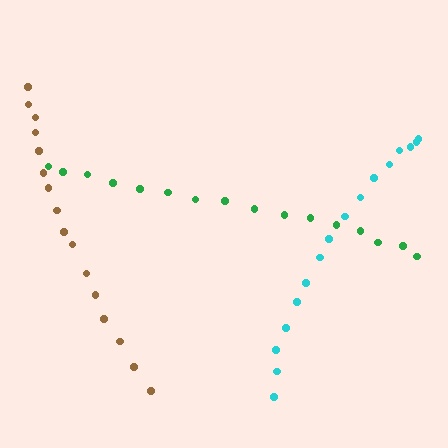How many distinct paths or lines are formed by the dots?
There are 3 distinct paths.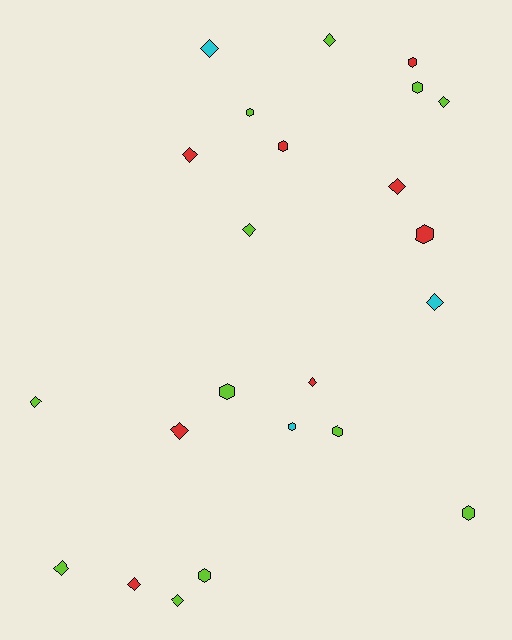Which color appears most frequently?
Lime, with 12 objects.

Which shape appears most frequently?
Diamond, with 13 objects.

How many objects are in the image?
There are 23 objects.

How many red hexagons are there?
There are 3 red hexagons.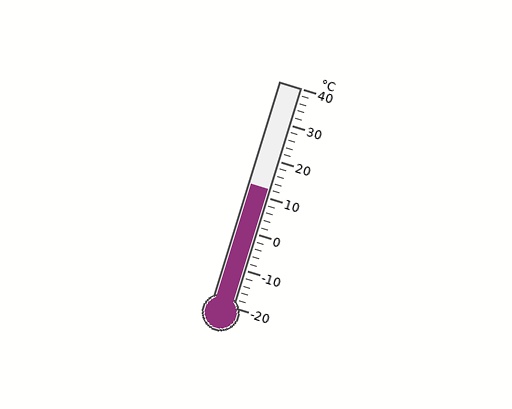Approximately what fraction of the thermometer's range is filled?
The thermometer is filled to approximately 55% of its range.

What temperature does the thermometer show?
The thermometer shows approximately 12°C.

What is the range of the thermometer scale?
The thermometer scale ranges from -20°C to 40°C.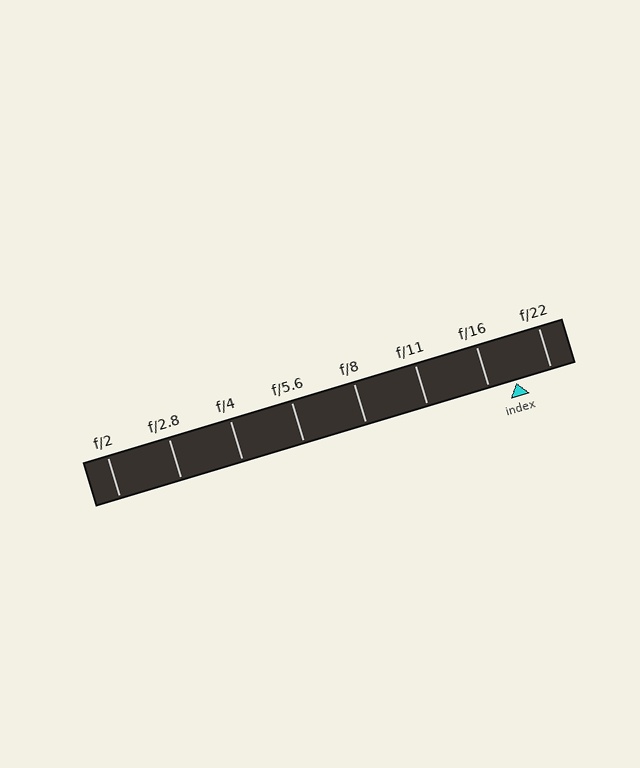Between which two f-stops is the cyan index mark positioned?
The index mark is between f/16 and f/22.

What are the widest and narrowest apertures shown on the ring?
The widest aperture shown is f/2 and the narrowest is f/22.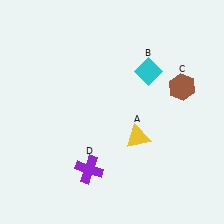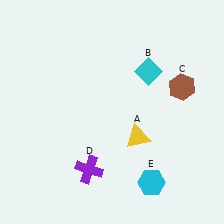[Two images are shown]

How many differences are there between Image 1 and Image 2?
There is 1 difference between the two images.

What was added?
A cyan hexagon (E) was added in Image 2.